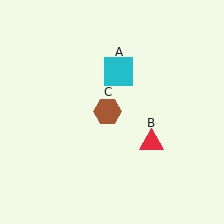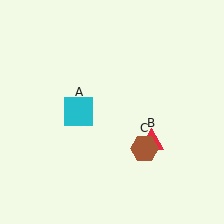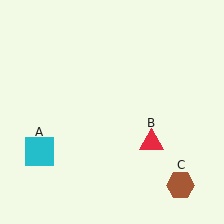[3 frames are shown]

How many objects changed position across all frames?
2 objects changed position: cyan square (object A), brown hexagon (object C).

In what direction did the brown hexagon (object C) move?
The brown hexagon (object C) moved down and to the right.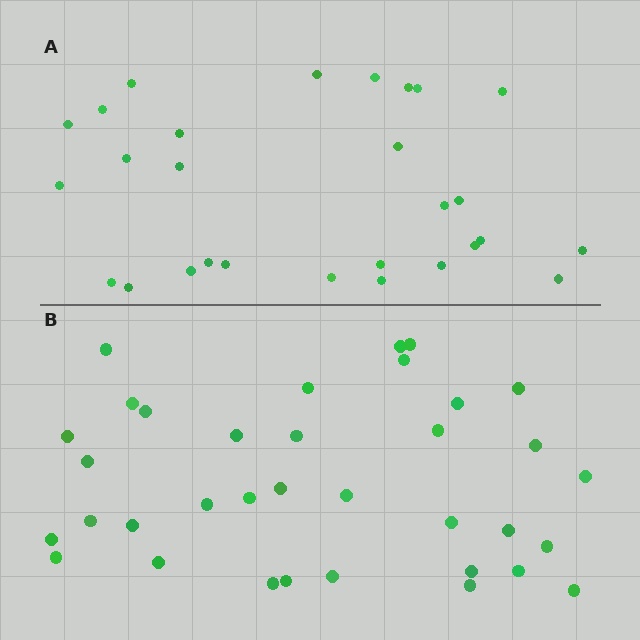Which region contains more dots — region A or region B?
Region B (the bottom region) has more dots.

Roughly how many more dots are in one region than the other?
Region B has roughly 8 or so more dots than region A.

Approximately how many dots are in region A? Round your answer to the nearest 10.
About 30 dots. (The exact count is 28, which rounds to 30.)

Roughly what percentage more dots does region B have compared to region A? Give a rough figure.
About 25% more.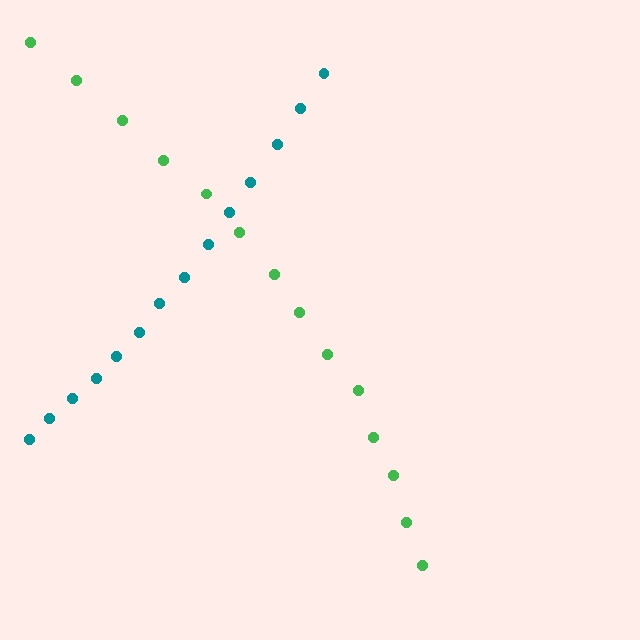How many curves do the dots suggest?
There are 2 distinct paths.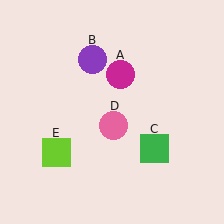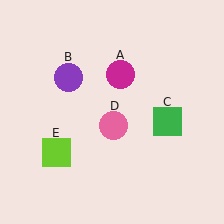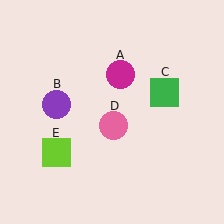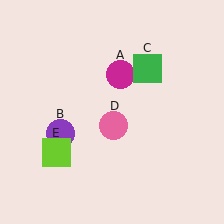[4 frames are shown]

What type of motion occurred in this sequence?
The purple circle (object B), green square (object C) rotated counterclockwise around the center of the scene.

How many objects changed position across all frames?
2 objects changed position: purple circle (object B), green square (object C).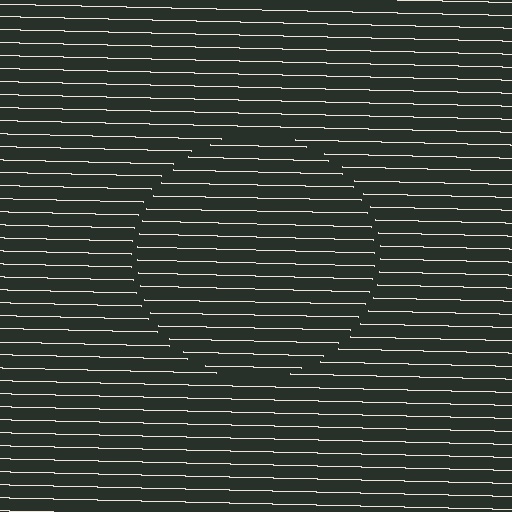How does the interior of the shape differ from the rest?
The interior of the shape contains the same grating, shifted by half a period — the contour is defined by the phase discontinuity where line-ends from the inner and outer gratings abut.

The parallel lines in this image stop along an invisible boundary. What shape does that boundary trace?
An illusory circle. The interior of the shape contains the same grating, shifted by half a period — the contour is defined by the phase discontinuity where line-ends from the inner and outer gratings abut.